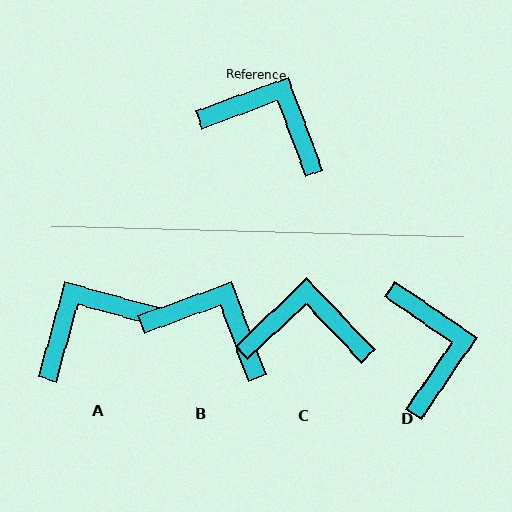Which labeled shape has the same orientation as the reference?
B.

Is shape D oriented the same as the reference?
No, it is off by about 54 degrees.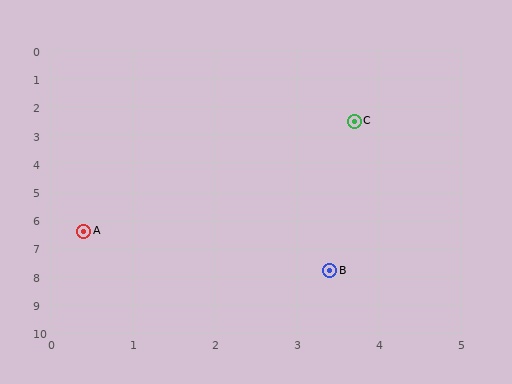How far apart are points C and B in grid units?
Points C and B are about 5.3 grid units apart.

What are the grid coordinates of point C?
Point C is at approximately (3.7, 2.5).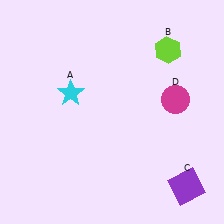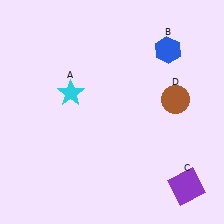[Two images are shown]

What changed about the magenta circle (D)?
In Image 1, D is magenta. In Image 2, it changed to brown.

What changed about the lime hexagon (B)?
In Image 1, B is lime. In Image 2, it changed to blue.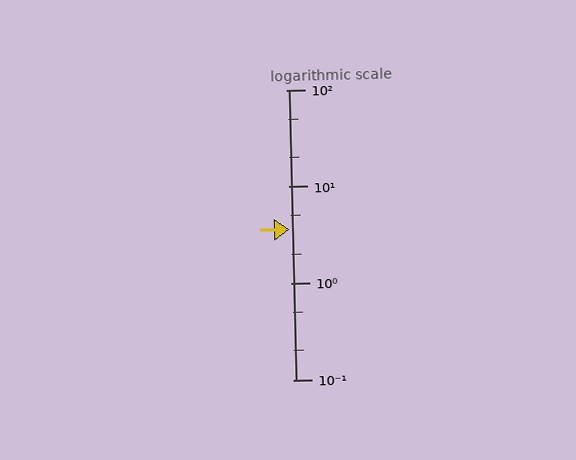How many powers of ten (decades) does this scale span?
The scale spans 3 decades, from 0.1 to 100.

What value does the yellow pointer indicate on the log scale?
The pointer indicates approximately 3.6.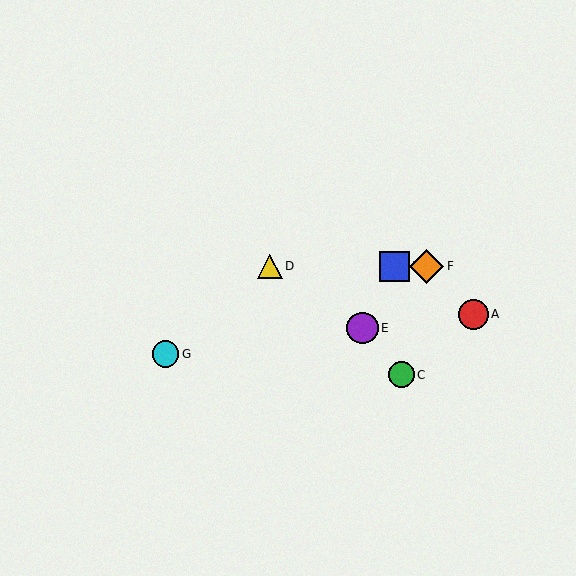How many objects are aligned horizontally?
3 objects (B, D, F) are aligned horizontally.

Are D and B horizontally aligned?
Yes, both are at y≈266.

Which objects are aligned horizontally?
Objects B, D, F are aligned horizontally.